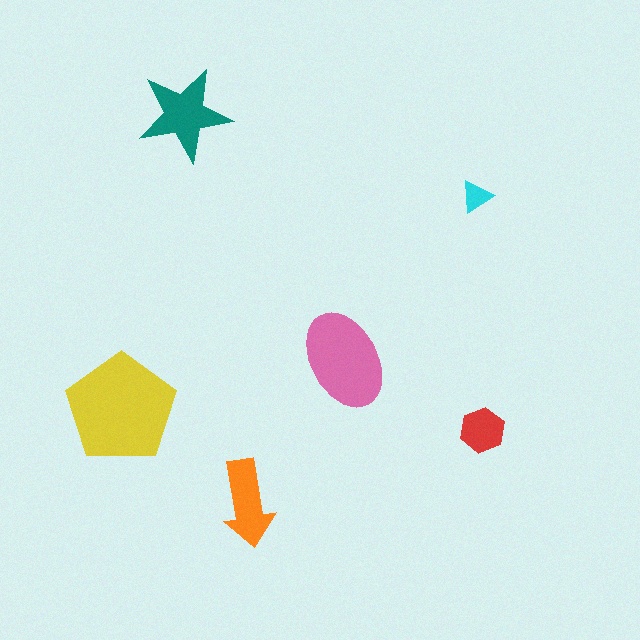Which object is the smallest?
The cyan triangle.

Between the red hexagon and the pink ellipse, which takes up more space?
The pink ellipse.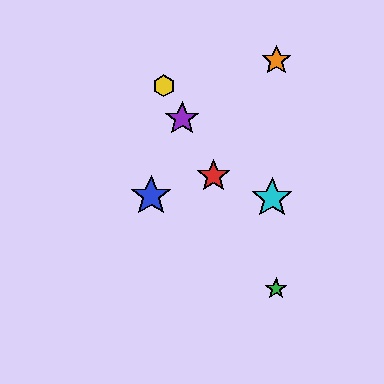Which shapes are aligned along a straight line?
The red star, the green star, the yellow hexagon, the purple star are aligned along a straight line.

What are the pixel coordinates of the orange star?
The orange star is at (276, 60).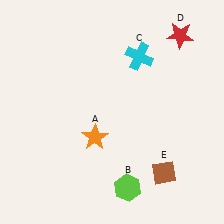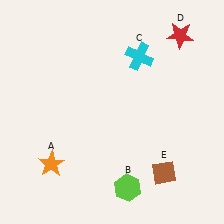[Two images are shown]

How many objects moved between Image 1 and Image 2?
1 object moved between the two images.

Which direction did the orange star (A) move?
The orange star (A) moved left.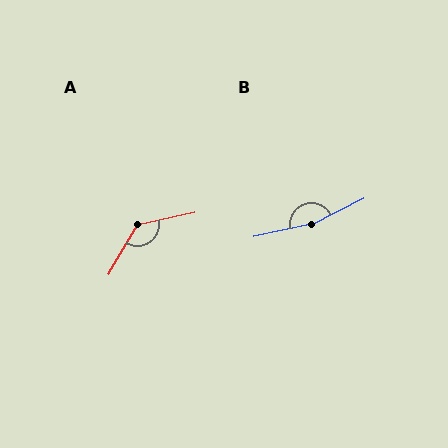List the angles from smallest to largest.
A (133°), B (165°).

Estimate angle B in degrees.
Approximately 165 degrees.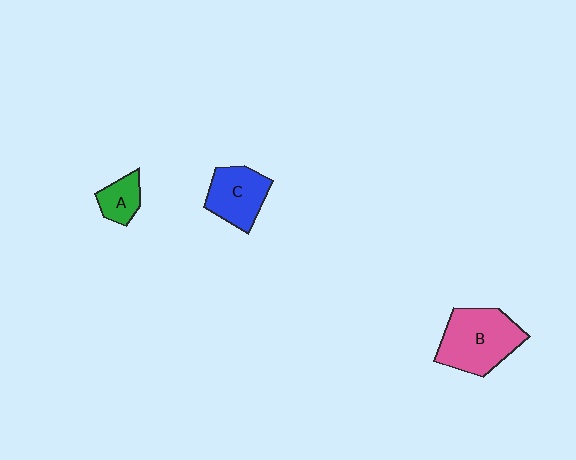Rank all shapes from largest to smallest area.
From largest to smallest: B (pink), C (blue), A (green).